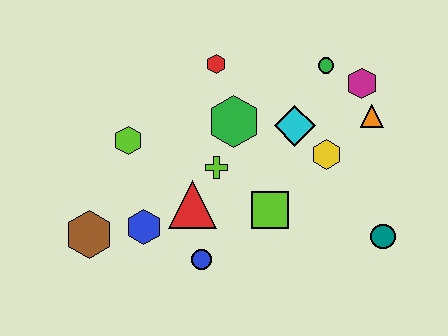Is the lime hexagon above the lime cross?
Yes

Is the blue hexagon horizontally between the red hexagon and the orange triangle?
No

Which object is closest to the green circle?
The magenta hexagon is closest to the green circle.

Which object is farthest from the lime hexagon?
The teal circle is farthest from the lime hexagon.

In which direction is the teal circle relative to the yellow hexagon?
The teal circle is below the yellow hexagon.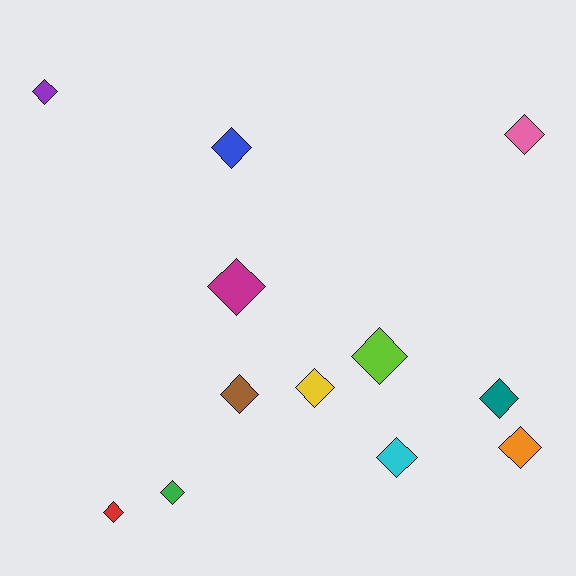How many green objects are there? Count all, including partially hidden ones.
There is 1 green object.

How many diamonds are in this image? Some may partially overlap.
There are 12 diamonds.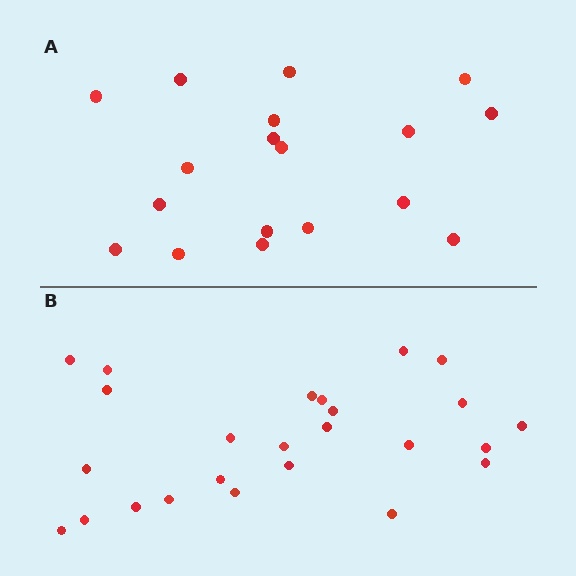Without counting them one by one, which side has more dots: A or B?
Region B (the bottom region) has more dots.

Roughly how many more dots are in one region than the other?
Region B has roughly 8 or so more dots than region A.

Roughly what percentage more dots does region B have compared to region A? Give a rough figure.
About 40% more.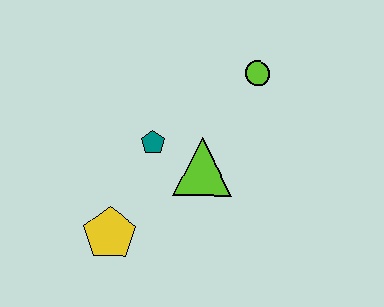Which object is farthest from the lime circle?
The yellow pentagon is farthest from the lime circle.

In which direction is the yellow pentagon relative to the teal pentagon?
The yellow pentagon is below the teal pentagon.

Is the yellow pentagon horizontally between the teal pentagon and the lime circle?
No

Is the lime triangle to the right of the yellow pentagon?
Yes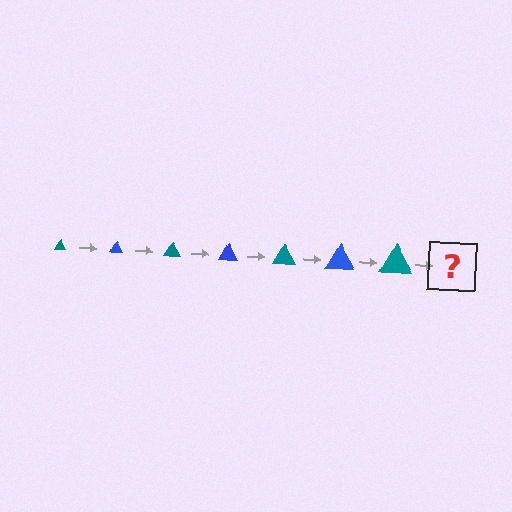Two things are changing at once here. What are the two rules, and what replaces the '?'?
The two rules are that the triangle grows larger each step and the color cycles through teal and blue. The '?' should be a blue triangle, larger than the previous one.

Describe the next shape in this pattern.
It should be a blue triangle, larger than the previous one.